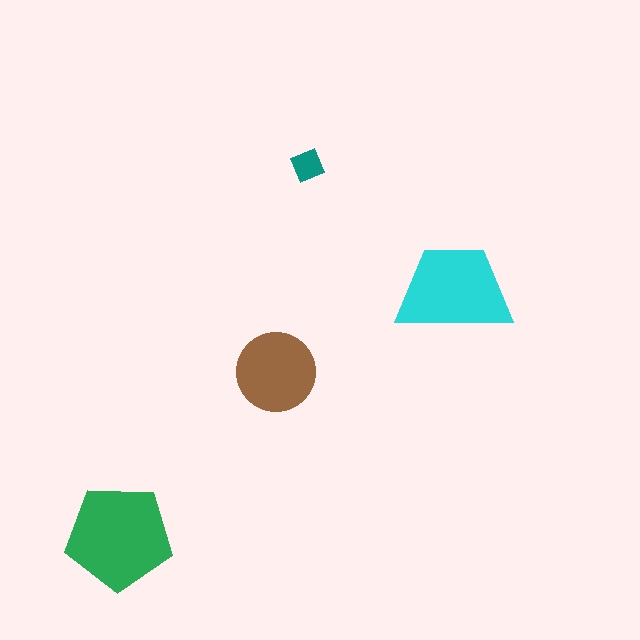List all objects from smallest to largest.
The teal square, the brown circle, the cyan trapezoid, the green pentagon.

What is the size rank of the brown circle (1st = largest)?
3rd.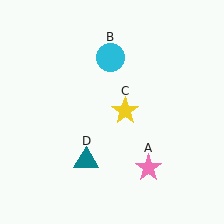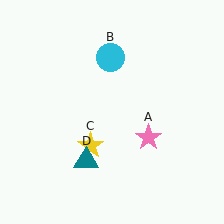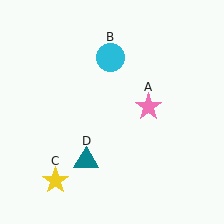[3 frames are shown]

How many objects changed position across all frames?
2 objects changed position: pink star (object A), yellow star (object C).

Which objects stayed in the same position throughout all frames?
Cyan circle (object B) and teal triangle (object D) remained stationary.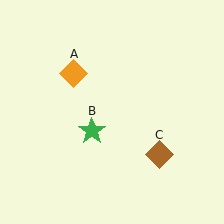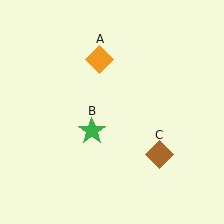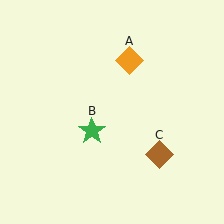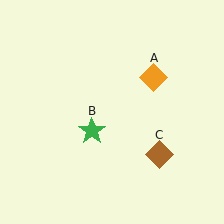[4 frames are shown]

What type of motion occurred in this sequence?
The orange diamond (object A) rotated clockwise around the center of the scene.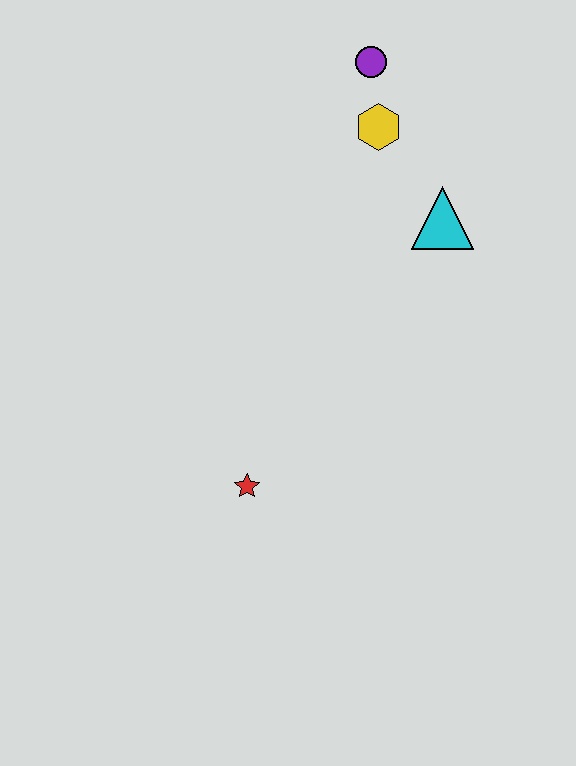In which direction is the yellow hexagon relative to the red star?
The yellow hexagon is above the red star.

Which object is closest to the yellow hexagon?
The purple circle is closest to the yellow hexagon.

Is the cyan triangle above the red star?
Yes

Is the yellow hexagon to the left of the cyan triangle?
Yes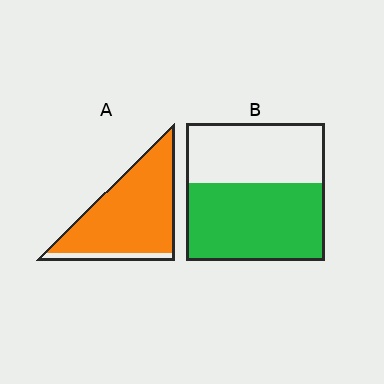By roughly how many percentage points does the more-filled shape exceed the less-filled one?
By roughly 30 percentage points (A over B).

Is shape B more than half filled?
Yes.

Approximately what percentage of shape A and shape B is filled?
A is approximately 90% and B is approximately 55%.